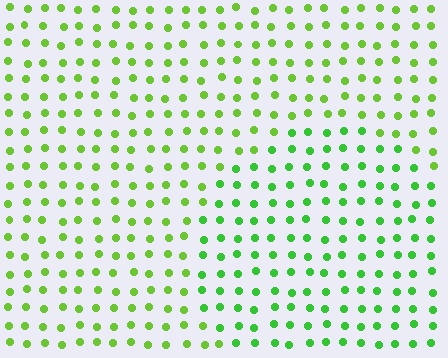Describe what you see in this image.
The image is filled with small lime elements in a uniform arrangement. A circle-shaped region is visible where the elements are tinted to a slightly different hue, forming a subtle color boundary.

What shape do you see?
I see a circle.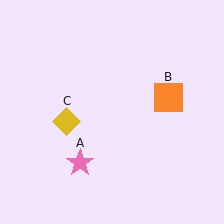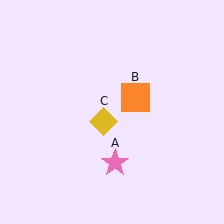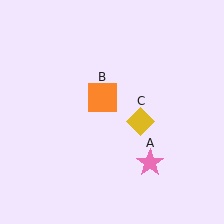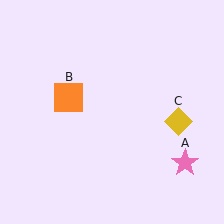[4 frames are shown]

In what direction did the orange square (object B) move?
The orange square (object B) moved left.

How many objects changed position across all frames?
3 objects changed position: pink star (object A), orange square (object B), yellow diamond (object C).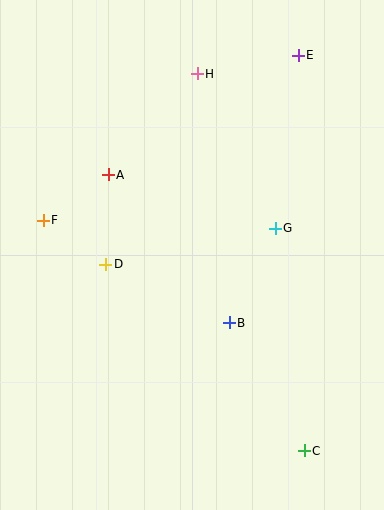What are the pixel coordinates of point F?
Point F is at (43, 220).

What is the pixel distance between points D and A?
The distance between D and A is 89 pixels.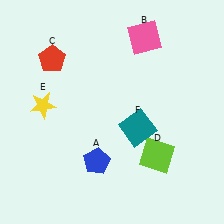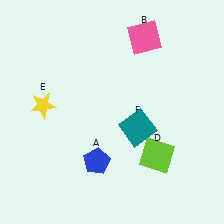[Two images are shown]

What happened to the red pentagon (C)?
The red pentagon (C) was removed in Image 2. It was in the top-left area of Image 1.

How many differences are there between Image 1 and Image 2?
There is 1 difference between the two images.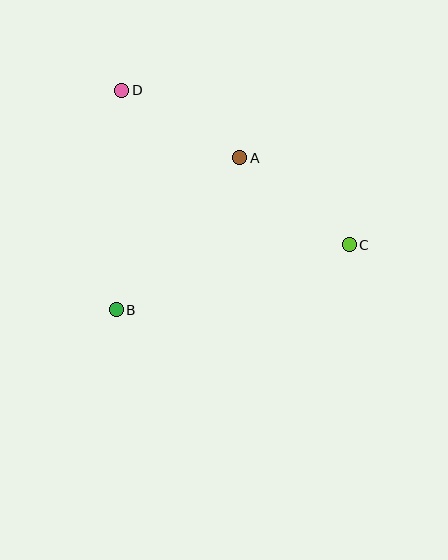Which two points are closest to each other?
Points A and D are closest to each other.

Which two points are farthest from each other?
Points C and D are farthest from each other.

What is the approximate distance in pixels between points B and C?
The distance between B and C is approximately 242 pixels.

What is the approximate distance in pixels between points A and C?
The distance between A and C is approximately 140 pixels.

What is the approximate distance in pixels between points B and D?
The distance between B and D is approximately 220 pixels.